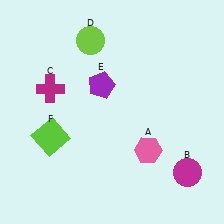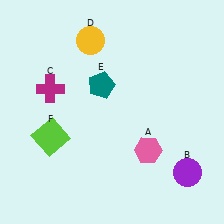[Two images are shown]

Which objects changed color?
B changed from magenta to purple. D changed from lime to yellow. E changed from purple to teal.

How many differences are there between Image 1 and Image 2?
There are 3 differences between the two images.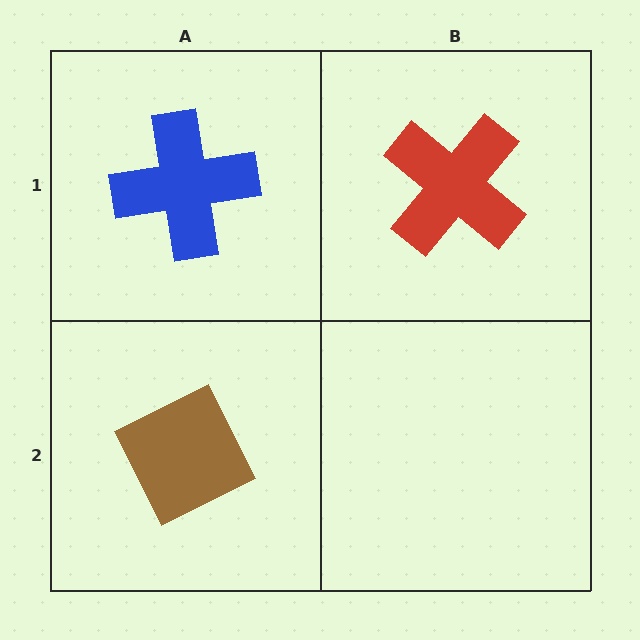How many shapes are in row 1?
2 shapes.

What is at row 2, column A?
A brown diamond.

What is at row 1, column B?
A red cross.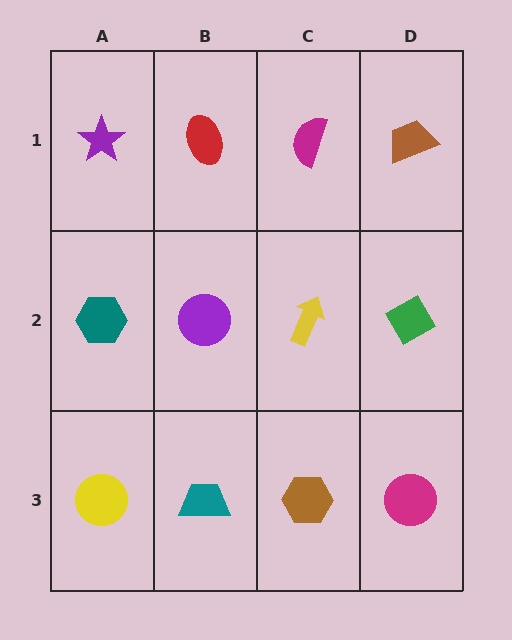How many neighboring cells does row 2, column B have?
4.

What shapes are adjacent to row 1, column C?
A yellow arrow (row 2, column C), a red ellipse (row 1, column B), a brown trapezoid (row 1, column D).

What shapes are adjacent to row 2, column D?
A brown trapezoid (row 1, column D), a magenta circle (row 3, column D), a yellow arrow (row 2, column C).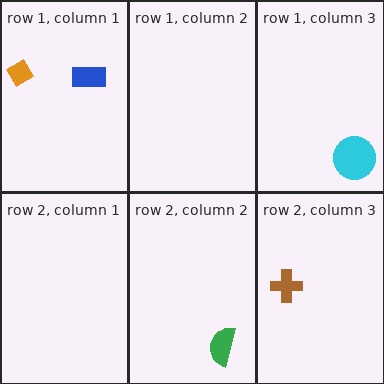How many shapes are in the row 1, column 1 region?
2.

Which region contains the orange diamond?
The row 1, column 1 region.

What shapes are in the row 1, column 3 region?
The cyan circle.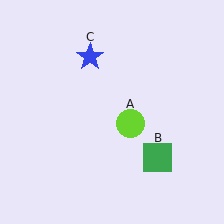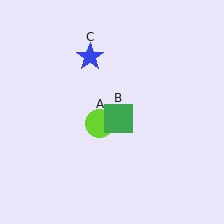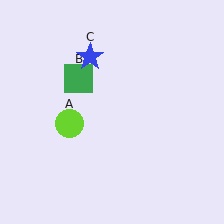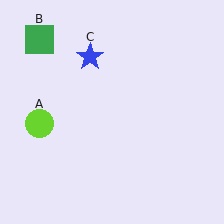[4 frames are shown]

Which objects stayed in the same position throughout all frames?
Blue star (object C) remained stationary.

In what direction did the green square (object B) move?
The green square (object B) moved up and to the left.